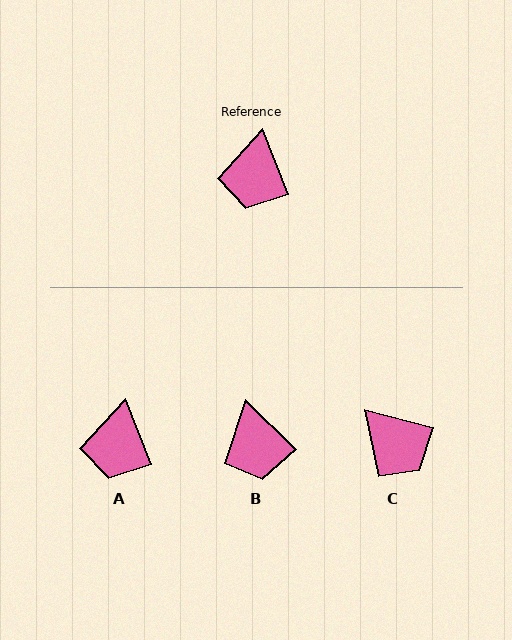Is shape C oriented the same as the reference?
No, it is off by about 54 degrees.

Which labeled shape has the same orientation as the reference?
A.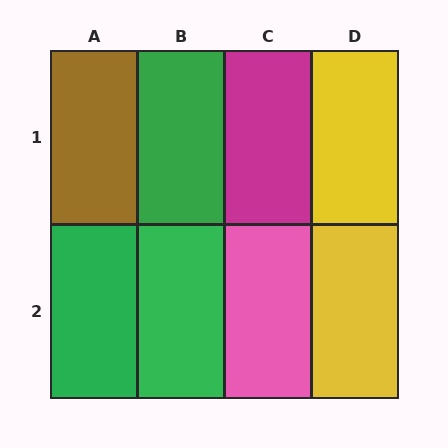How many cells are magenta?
1 cell is magenta.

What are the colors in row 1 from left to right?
Brown, green, magenta, yellow.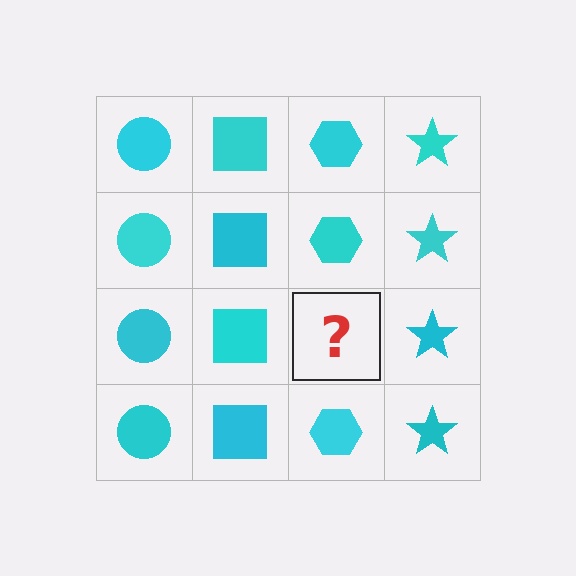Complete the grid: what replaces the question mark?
The question mark should be replaced with a cyan hexagon.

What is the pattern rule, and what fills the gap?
The rule is that each column has a consistent shape. The gap should be filled with a cyan hexagon.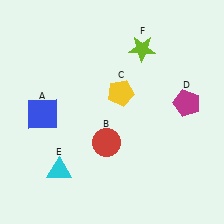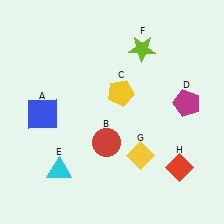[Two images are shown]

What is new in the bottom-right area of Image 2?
A yellow diamond (G) was added in the bottom-right area of Image 2.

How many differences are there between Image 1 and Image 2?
There are 2 differences between the two images.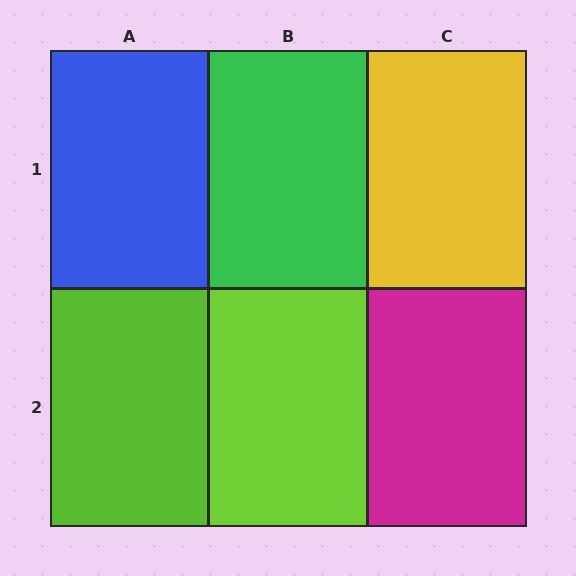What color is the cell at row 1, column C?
Yellow.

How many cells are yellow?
1 cell is yellow.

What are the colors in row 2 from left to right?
Lime, lime, magenta.